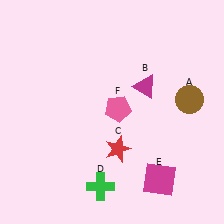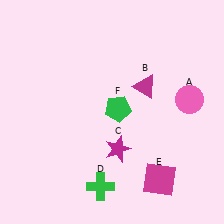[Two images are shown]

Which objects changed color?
A changed from brown to pink. C changed from red to magenta. F changed from pink to green.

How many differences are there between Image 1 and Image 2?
There are 3 differences between the two images.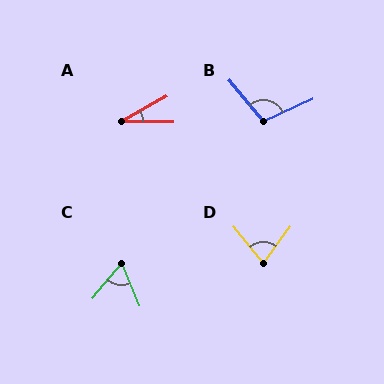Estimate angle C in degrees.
Approximately 62 degrees.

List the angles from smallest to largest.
A (30°), C (62°), D (76°), B (106°).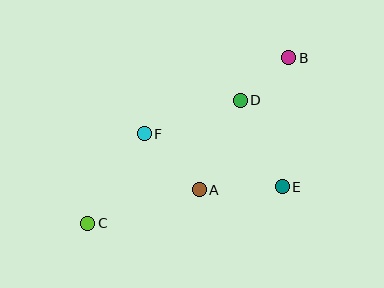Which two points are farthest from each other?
Points B and C are farthest from each other.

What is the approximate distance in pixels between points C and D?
The distance between C and D is approximately 196 pixels.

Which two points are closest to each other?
Points B and D are closest to each other.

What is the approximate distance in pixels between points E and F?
The distance between E and F is approximately 148 pixels.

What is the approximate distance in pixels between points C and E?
The distance between C and E is approximately 198 pixels.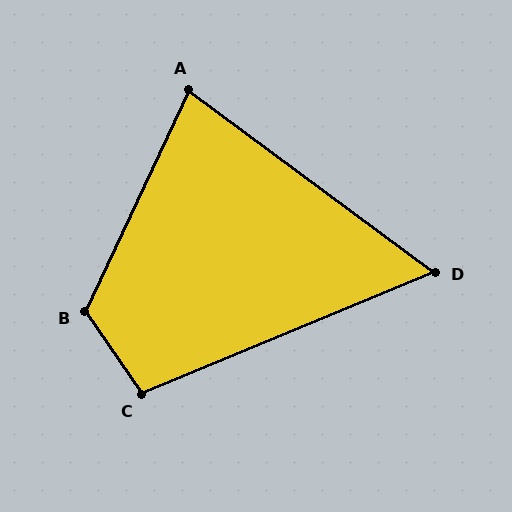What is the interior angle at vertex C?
Approximately 102 degrees (obtuse).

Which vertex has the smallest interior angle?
D, at approximately 59 degrees.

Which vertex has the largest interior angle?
B, at approximately 121 degrees.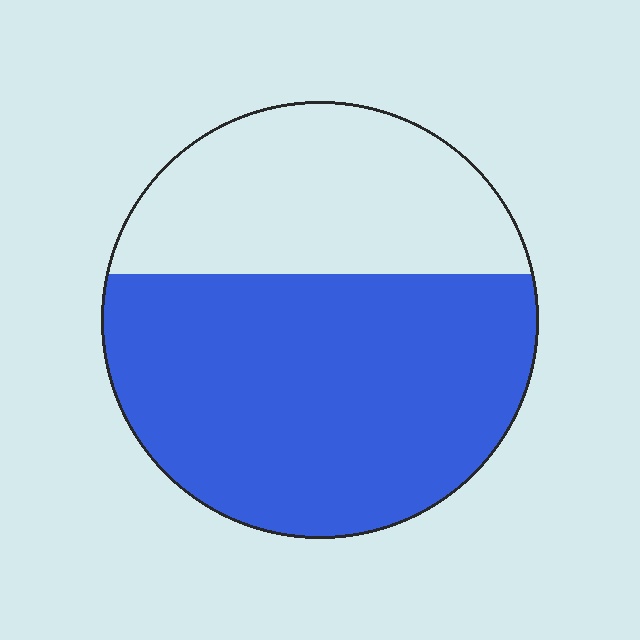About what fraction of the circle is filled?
About five eighths (5/8).